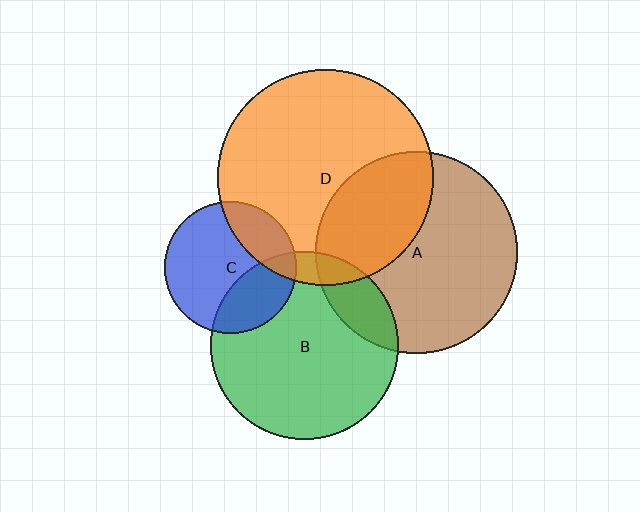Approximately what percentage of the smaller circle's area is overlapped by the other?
Approximately 35%.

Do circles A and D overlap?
Yes.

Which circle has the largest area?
Circle D (orange).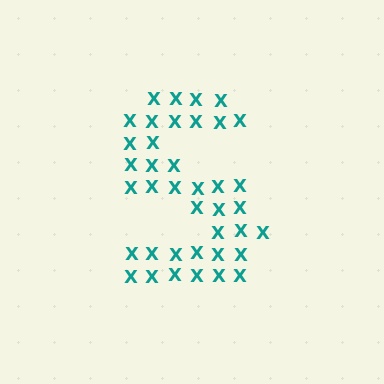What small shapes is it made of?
It is made of small letter X's.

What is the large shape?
The large shape is the letter S.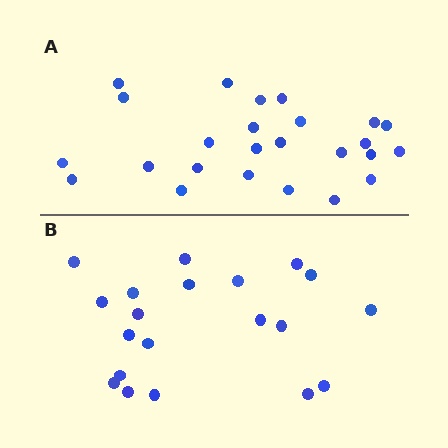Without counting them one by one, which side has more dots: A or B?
Region A (the top region) has more dots.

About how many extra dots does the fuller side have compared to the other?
Region A has about 5 more dots than region B.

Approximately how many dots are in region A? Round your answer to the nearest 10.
About 20 dots. (The exact count is 25, which rounds to 20.)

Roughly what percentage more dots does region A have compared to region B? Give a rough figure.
About 25% more.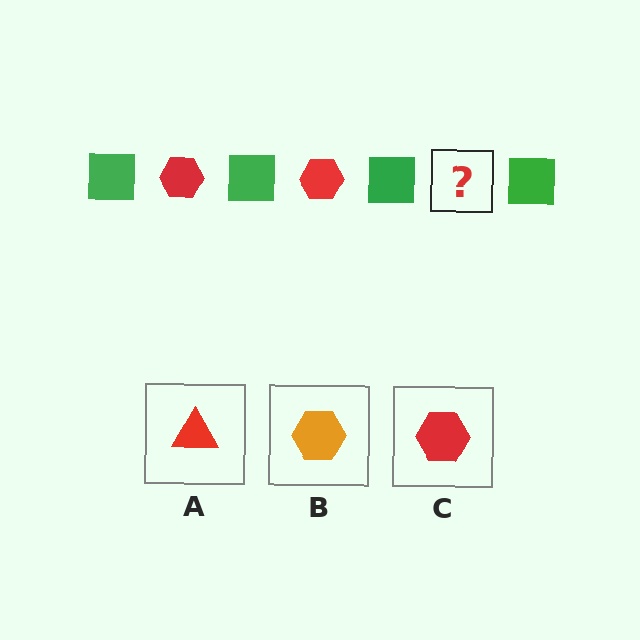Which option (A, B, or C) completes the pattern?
C.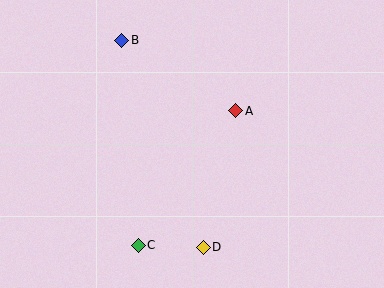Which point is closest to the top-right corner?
Point A is closest to the top-right corner.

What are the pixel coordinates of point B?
Point B is at (122, 41).